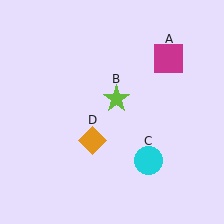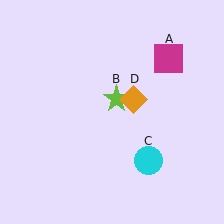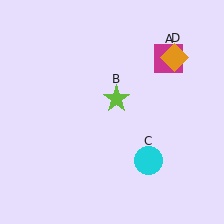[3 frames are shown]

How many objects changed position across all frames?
1 object changed position: orange diamond (object D).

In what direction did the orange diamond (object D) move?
The orange diamond (object D) moved up and to the right.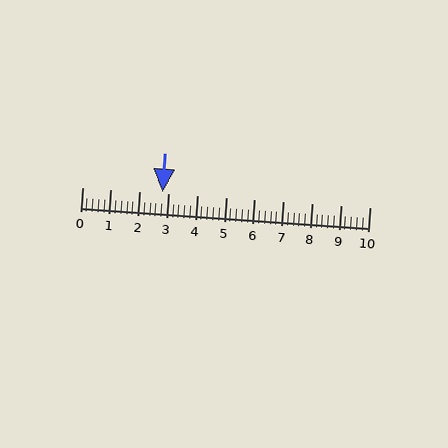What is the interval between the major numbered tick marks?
The major tick marks are spaced 1 units apart.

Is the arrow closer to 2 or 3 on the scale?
The arrow is closer to 3.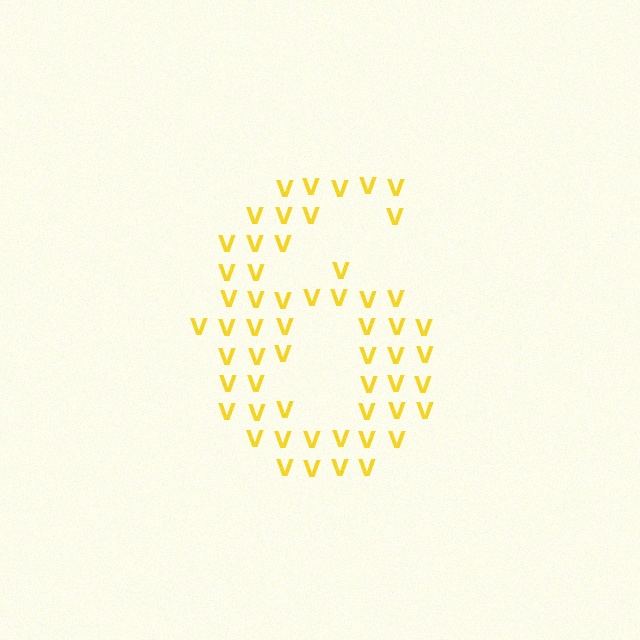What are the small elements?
The small elements are letter V's.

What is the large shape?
The large shape is the digit 6.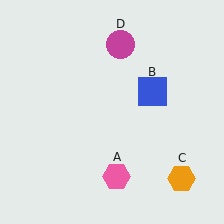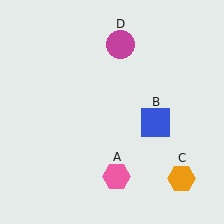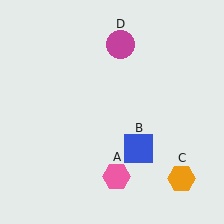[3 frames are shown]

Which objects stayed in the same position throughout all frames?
Pink hexagon (object A) and orange hexagon (object C) and magenta circle (object D) remained stationary.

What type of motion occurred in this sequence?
The blue square (object B) rotated clockwise around the center of the scene.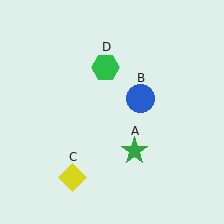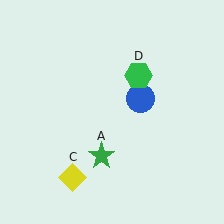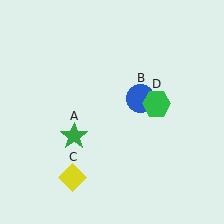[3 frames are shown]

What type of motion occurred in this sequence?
The green star (object A), green hexagon (object D) rotated clockwise around the center of the scene.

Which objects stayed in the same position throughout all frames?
Blue circle (object B) and yellow diamond (object C) remained stationary.